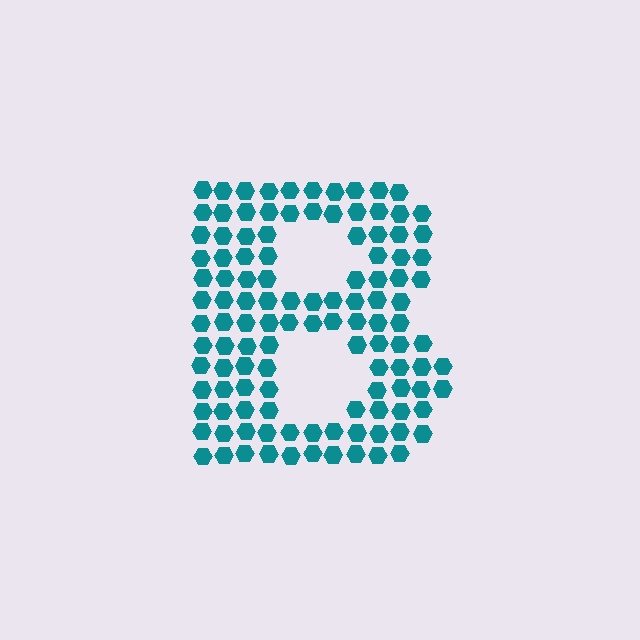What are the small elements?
The small elements are hexagons.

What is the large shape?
The large shape is the letter B.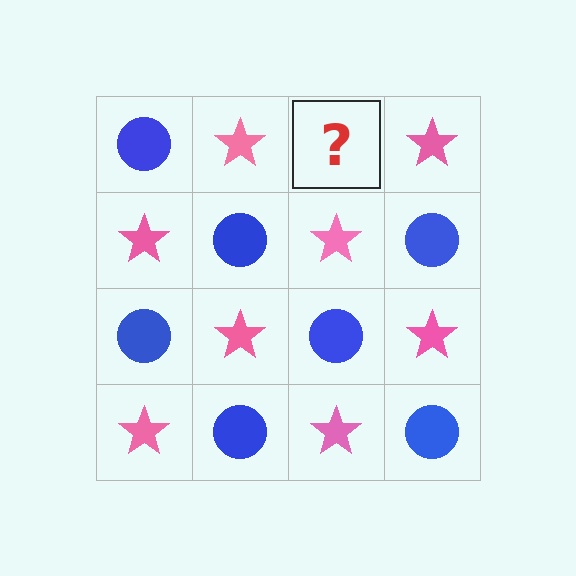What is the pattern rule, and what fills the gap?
The rule is that it alternates blue circle and pink star in a checkerboard pattern. The gap should be filled with a blue circle.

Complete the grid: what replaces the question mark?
The question mark should be replaced with a blue circle.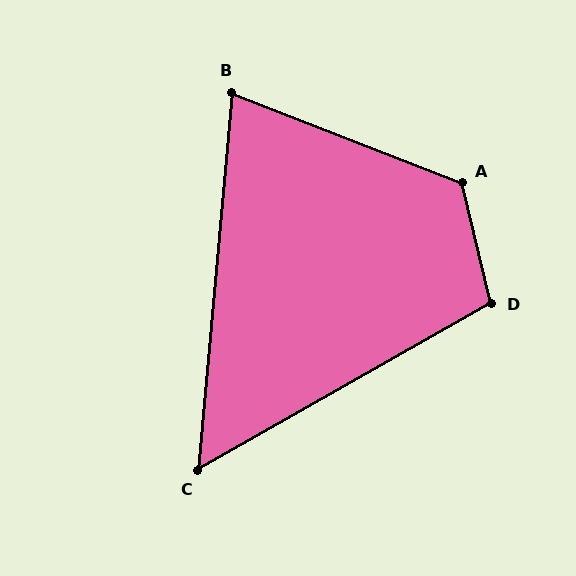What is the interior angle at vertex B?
Approximately 74 degrees (acute).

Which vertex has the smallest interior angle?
C, at approximately 55 degrees.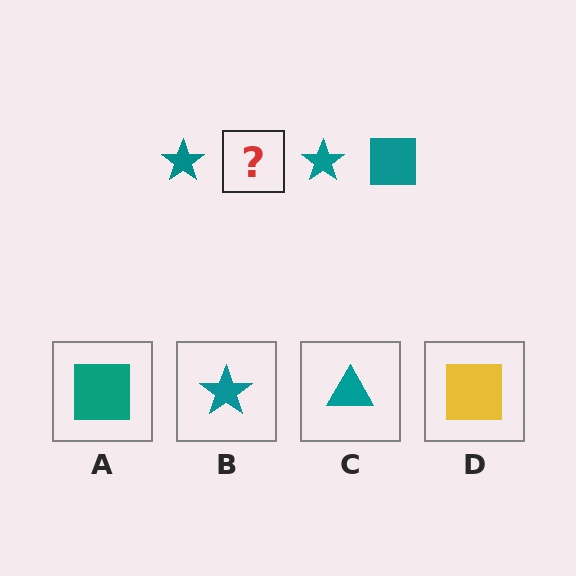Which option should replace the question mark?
Option A.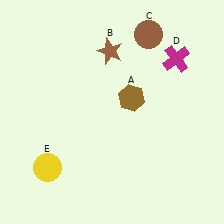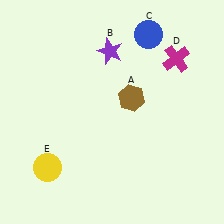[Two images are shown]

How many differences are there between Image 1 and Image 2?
There are 2 differences between the two images.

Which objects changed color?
B changed from brown to purple. C changed from brown to blue.